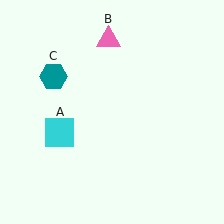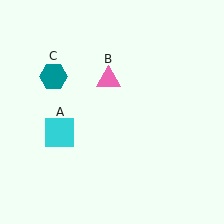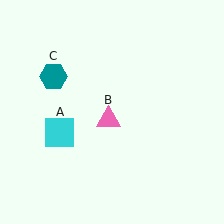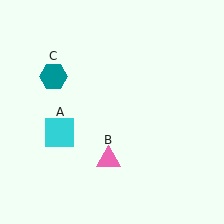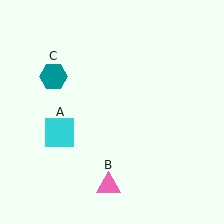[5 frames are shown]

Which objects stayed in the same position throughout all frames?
Cyan square (object A) and teal hexagon (object C) remained stationary.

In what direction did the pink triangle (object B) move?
The pink triangle (object B) moved down.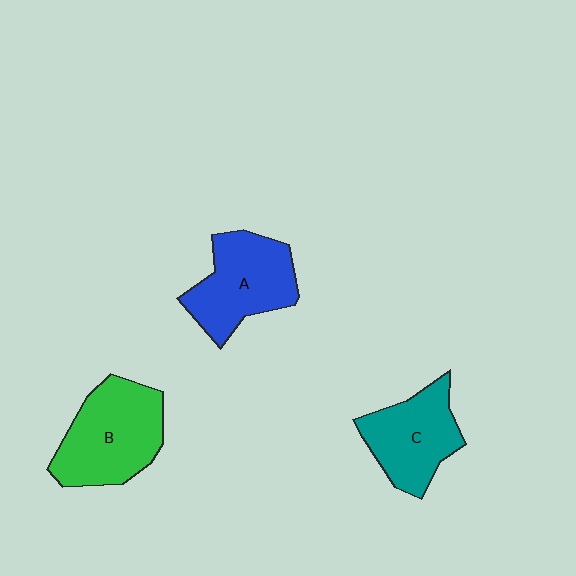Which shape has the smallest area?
Shape C (teal).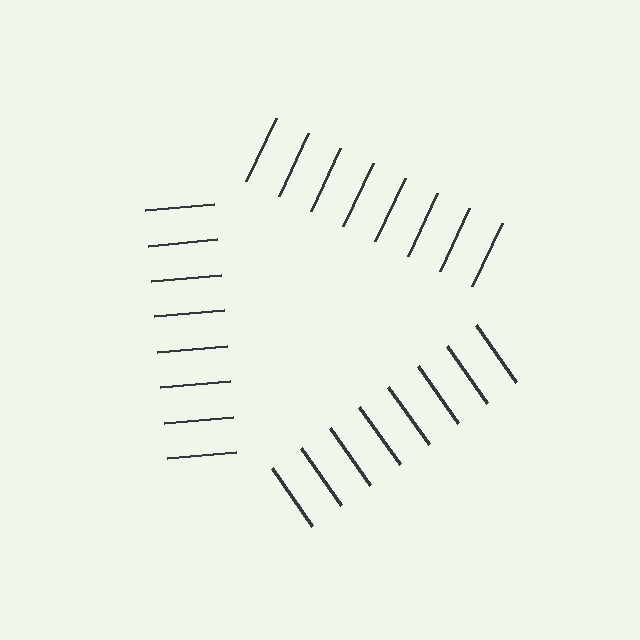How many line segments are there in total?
24 — 8 along each of the 3 edges.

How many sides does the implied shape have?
3 sides — the line-ends trace a triangle.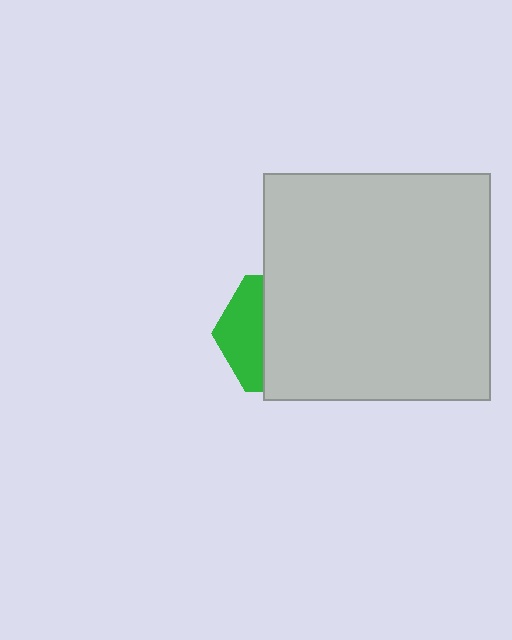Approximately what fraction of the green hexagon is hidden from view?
Roughly 65% of the green hexagon is hidden behind the light gray square.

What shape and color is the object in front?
The object in front is a light gray square.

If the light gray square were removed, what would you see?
You would see the complete green hexagon.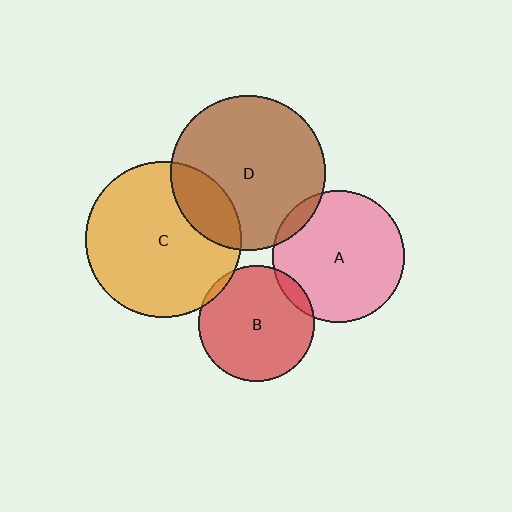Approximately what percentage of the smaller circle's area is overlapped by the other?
Approximately 5%.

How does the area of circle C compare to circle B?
Approximately 1.8 times.